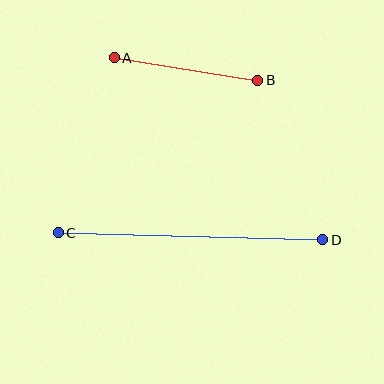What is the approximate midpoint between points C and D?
The midpoint is at approximately (191, 236) pixels.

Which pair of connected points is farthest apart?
Points C and D are farthest apart.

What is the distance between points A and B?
The distance is approximately 145 pixels.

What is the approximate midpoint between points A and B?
The midpoint is at approximately (186, 69) pixels.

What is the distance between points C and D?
The distance is approximately 265 pixels.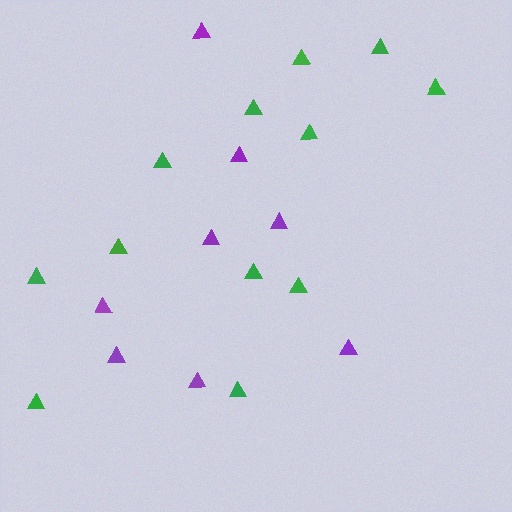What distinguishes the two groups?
There are 2 groups: one group of green triangles (12) and one group of purple triangles (8).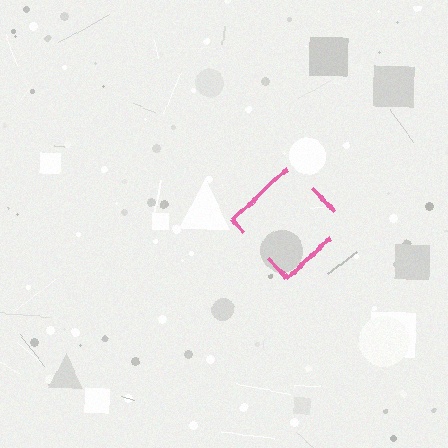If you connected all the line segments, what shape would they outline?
They would outline a diamond.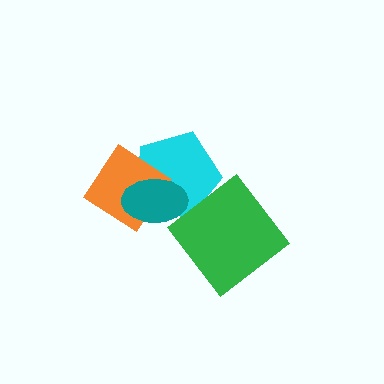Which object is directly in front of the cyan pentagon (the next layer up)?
The orange diamond is directly in front of the cyan pentagon.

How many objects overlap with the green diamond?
1 object overlaps with the green diamond.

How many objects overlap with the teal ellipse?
2 objects overlap with the teal ellipse.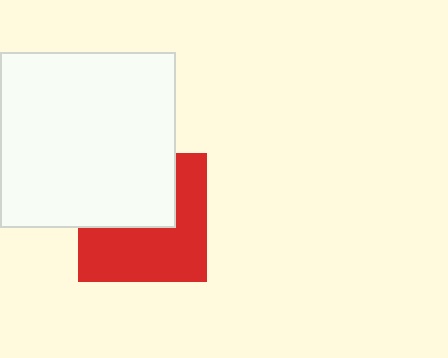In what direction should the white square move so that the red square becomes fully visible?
The white square should move up. That is the shortest direction to clear the overlap and leave the red square fully visible.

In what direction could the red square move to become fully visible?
The red square could move down. That would shift it out from behind the white square entirely.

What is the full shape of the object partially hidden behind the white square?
The partially hidden object is a red square.